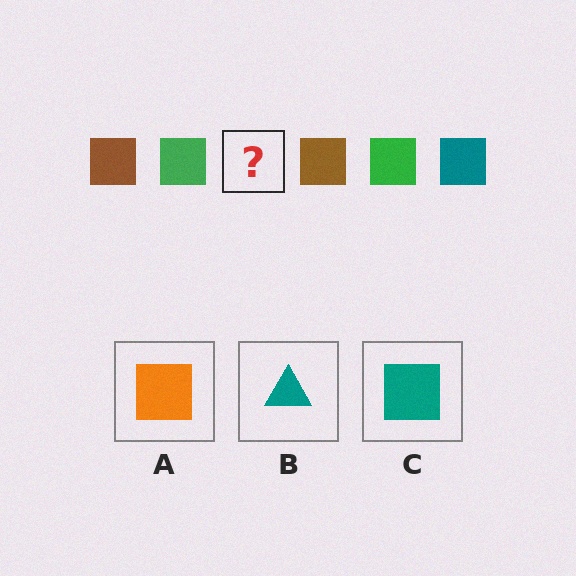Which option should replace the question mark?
Option C.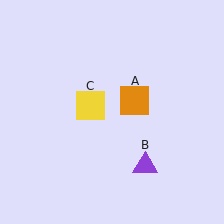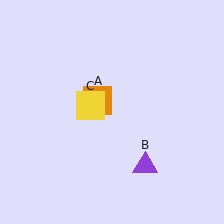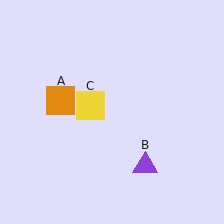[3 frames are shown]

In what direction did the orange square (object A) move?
The orange square (object A) moved left.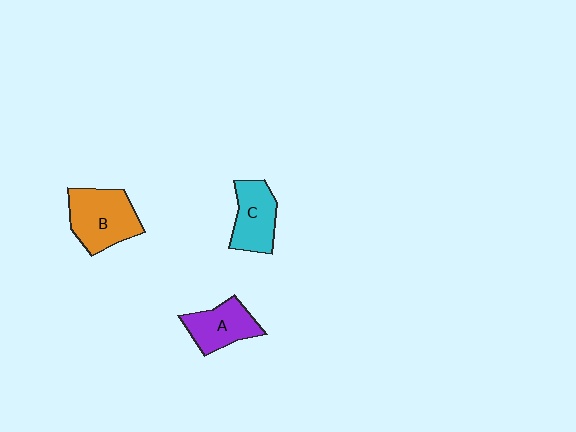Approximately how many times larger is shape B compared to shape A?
Approximately 1.3 times.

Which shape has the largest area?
Shape B (orange).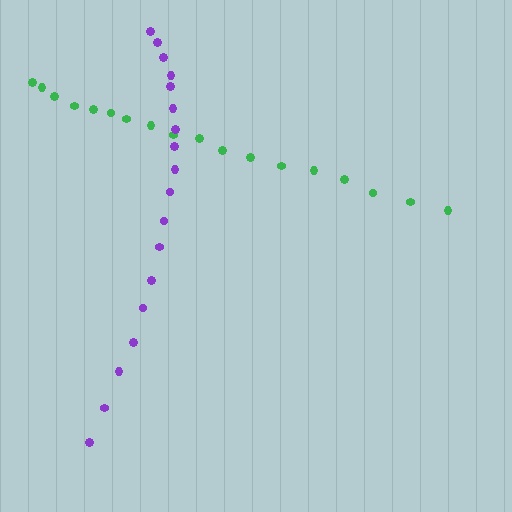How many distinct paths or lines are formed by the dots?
There are 2 distinct paths.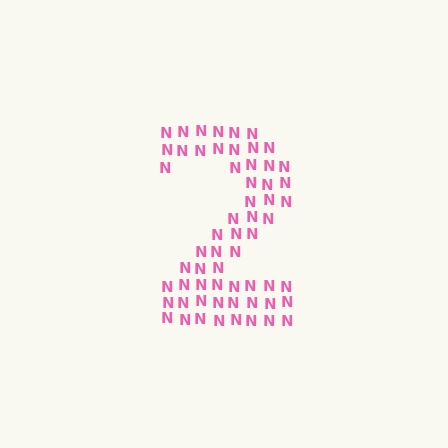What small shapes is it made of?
It is made of small letter N's.